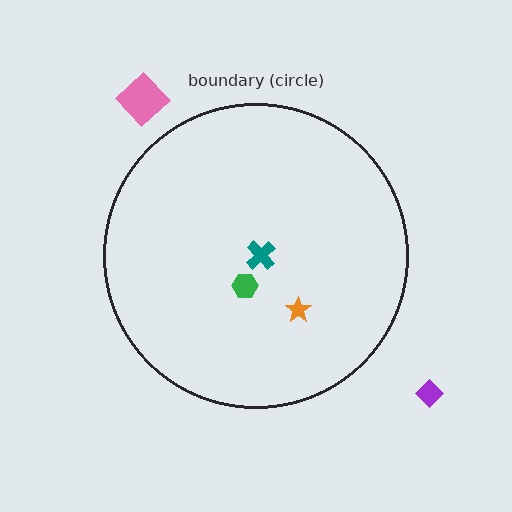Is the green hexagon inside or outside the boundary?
Inside.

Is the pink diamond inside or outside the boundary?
Outside.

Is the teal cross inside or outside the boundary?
Inside.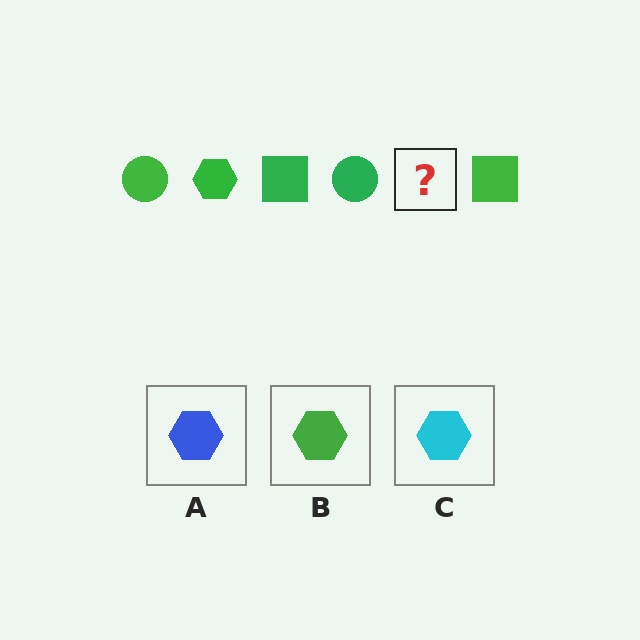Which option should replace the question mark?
Option B.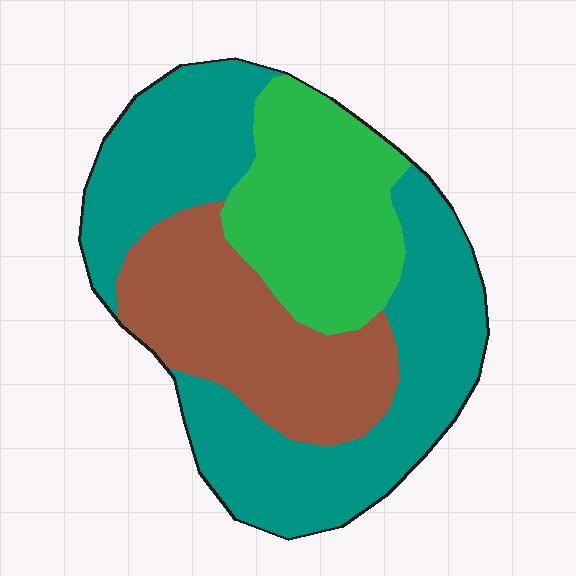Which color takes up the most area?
Teal, at roughly 50%.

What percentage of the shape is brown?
Brown takes up about one quarter (1/4) of the shape.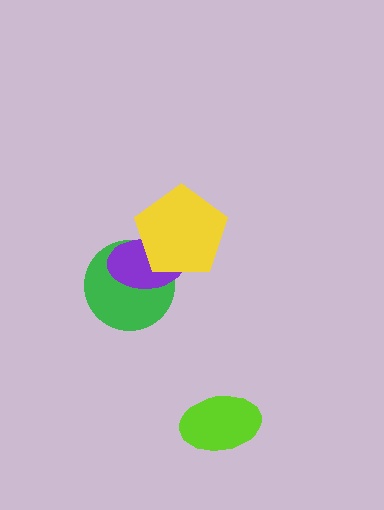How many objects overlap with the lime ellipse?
0 objects overlap with the lime ellipse.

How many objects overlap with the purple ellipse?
2 objects overlap with the purple ellipse.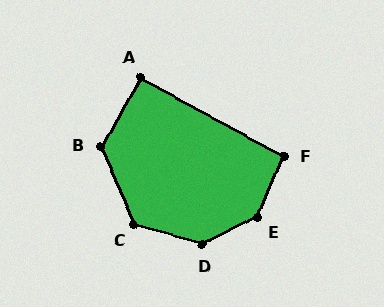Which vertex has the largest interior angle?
E, at approximately 139 degrees.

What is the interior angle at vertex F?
Approximately 96 degrees (obtuse).